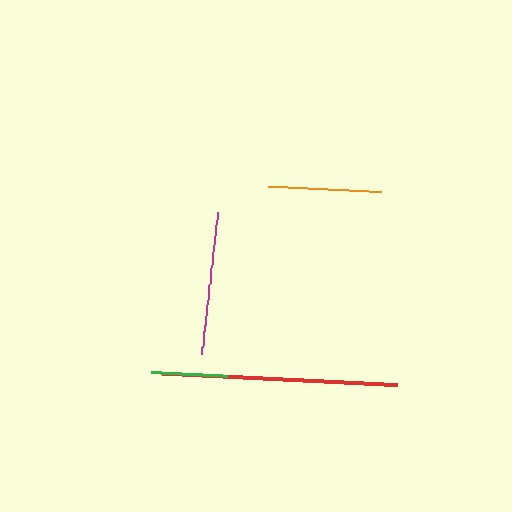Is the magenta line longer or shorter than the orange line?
The magenta line is longer than the orange line.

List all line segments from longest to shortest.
From longest to shortest: red, magenta, orange, green.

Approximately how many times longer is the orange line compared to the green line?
The orange line is approximately 1.5 times the length of the green line.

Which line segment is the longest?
The red line is the longest at approximately 236 pixels.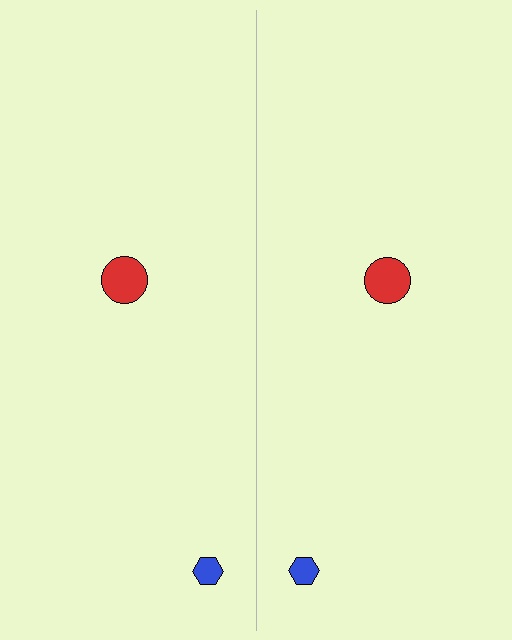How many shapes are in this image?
There are 4 shapes in this image.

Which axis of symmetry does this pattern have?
The pattern has a vertical axis of symmetry running through the center of the image.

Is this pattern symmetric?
Yes, this pattern has bilateral (reflection) symmetry.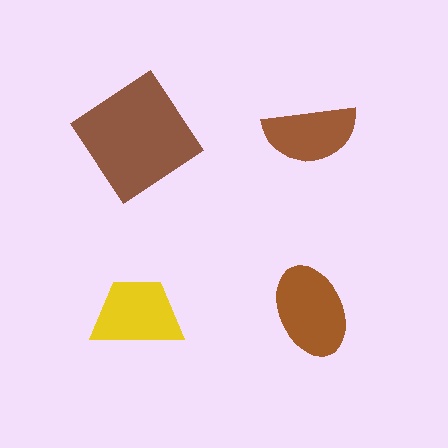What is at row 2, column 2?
A brown ellipse.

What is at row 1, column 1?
A brown diamond.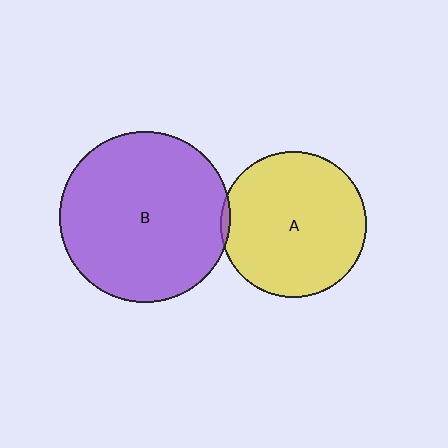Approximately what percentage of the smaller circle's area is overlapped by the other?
Approximately 5%.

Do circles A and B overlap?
Yes.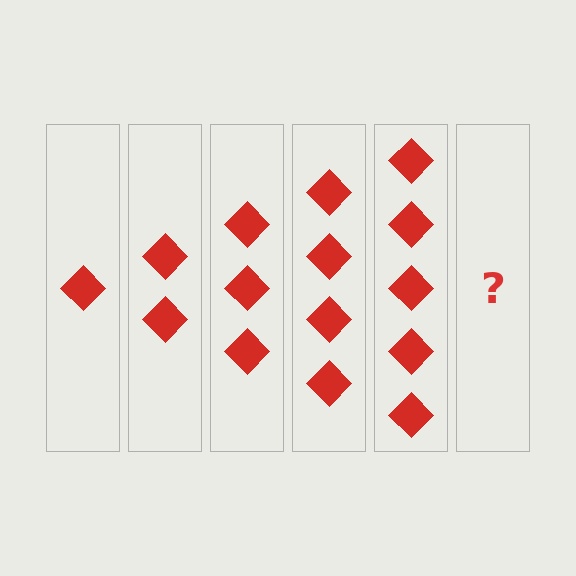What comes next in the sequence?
The next element should be 6 diamonds.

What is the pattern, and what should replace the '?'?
The pattern is that each step adds one more diamond. The '?' should be 6 diamonds.